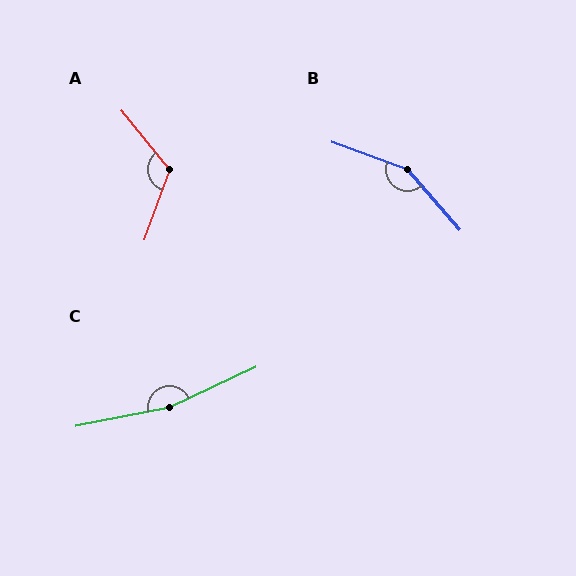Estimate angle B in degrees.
Approximately 151 degrees.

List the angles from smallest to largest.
A (121°), B (151°), C (166°).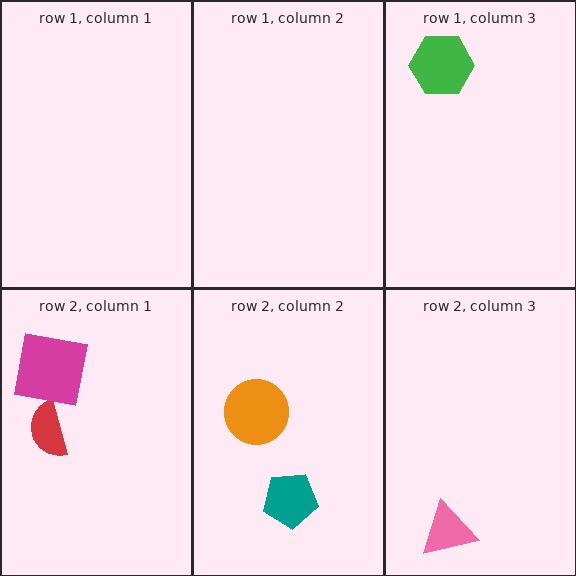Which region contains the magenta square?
The row 2, column 1 region.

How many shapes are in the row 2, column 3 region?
1.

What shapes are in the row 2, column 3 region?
The pink triangle.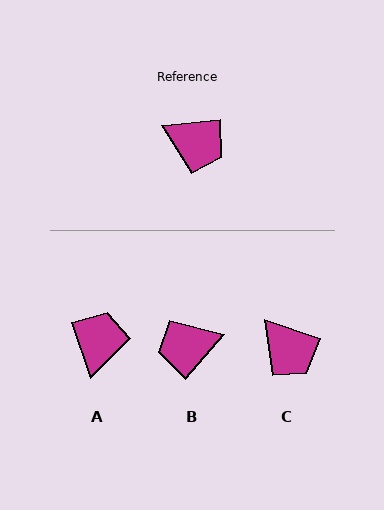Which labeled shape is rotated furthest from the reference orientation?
B, about 136 degrees away.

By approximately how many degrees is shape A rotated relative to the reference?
Approximately 102 degrees counter-clockwise.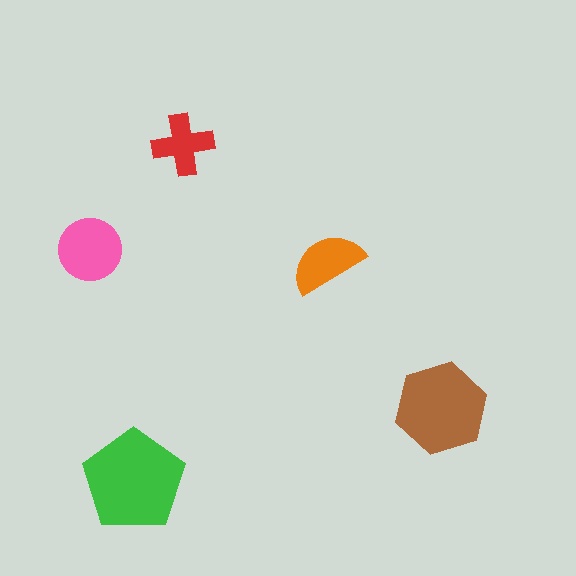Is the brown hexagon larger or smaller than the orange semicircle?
Larger.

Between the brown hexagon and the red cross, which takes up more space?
The brown hexagon.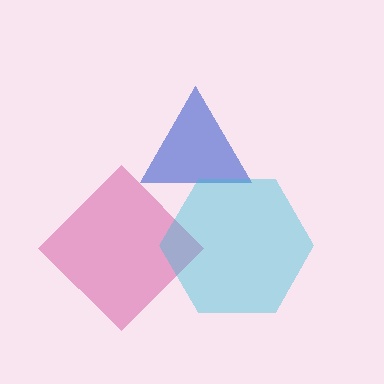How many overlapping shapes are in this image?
There are 3 overlapping shapes in the image.